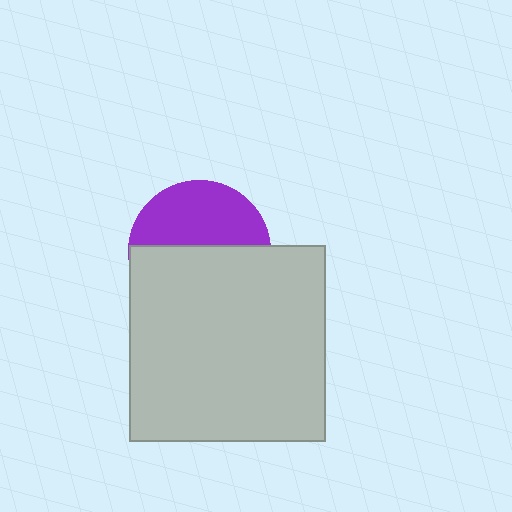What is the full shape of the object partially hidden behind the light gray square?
The partially hidden object is a purple circle.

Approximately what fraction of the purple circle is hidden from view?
Roughly 55% of the purple circle is hidden behind the light gray square.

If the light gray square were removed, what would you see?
You would see the complete purple circle.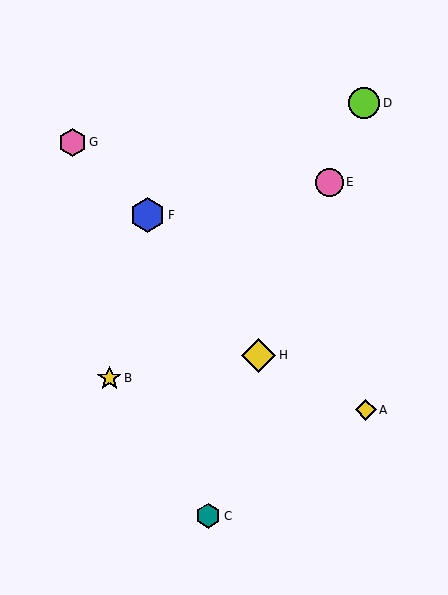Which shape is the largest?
The blue hexagon (labeled F) is the largest.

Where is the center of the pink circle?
The center of the pink circle is at (330, 182).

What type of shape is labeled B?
Shape B is a yellow star.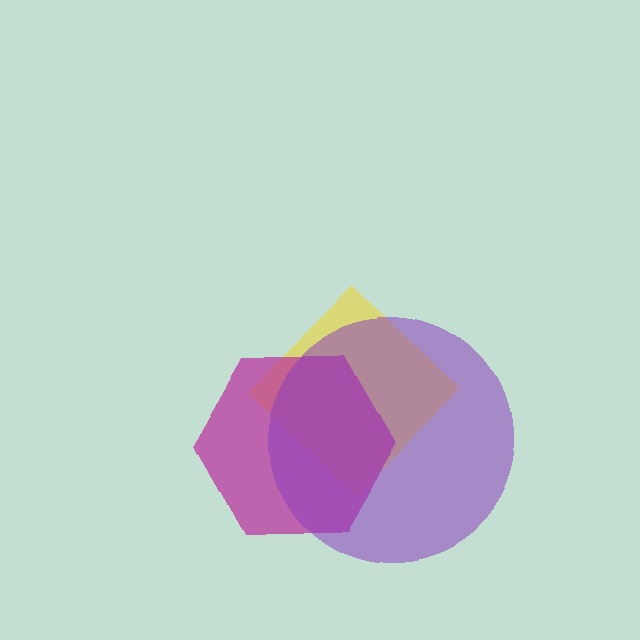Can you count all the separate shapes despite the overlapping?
Yes, there are 3 separate shapes.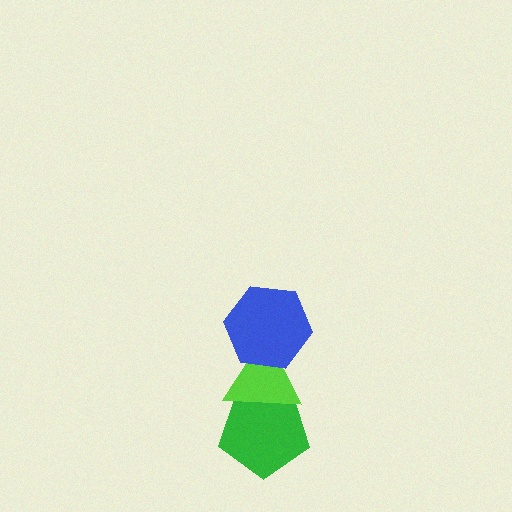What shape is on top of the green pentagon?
The lime triangle is on top of the green pentagon.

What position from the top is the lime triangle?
The lime triangle is 2nd from the top.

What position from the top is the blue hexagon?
The blue hexagon is 1st from the top.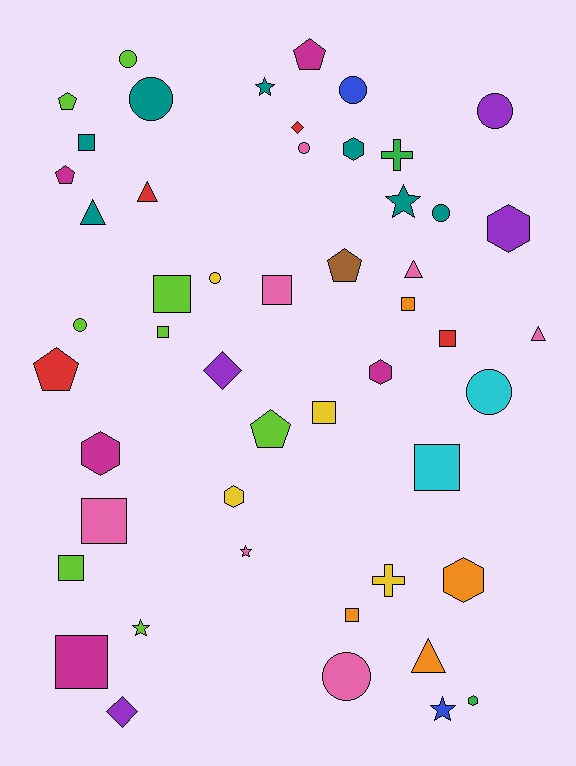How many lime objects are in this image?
There are 8 lime objects.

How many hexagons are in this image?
There are 7 hexagons.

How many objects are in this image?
There are 50 objects.